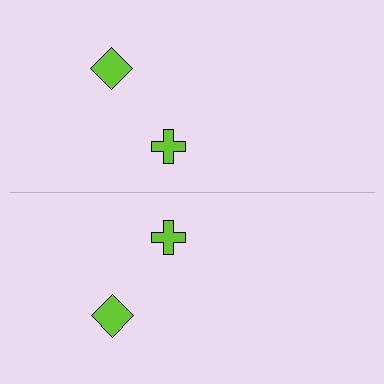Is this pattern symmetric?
Yes, this pattern has bilateral (reflection) symmetry.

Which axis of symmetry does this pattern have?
The pattern has a horizontal axis of symmetry running through the center of the image.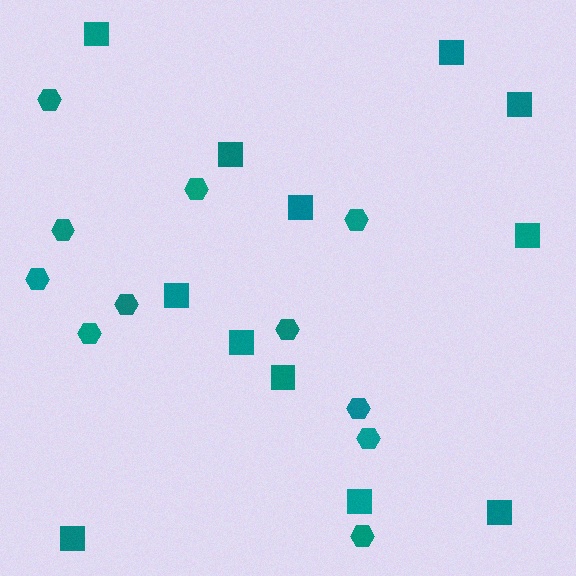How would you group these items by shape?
There are 2 groups: one group of hexagons (11) and one group of squares (12).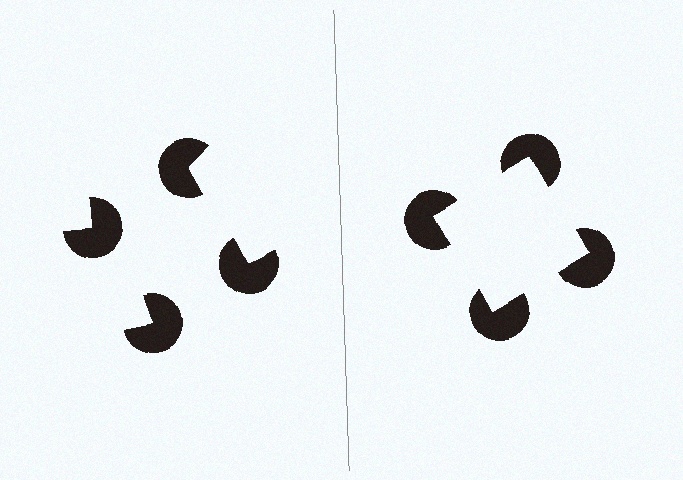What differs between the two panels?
The pac-man discs are positioned identically on both sides; only the wedge orientations differ. On the right they align to a square; on the left they are misaligned.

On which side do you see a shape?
An illusory square appears on the right side. On the left side the wedge cuts are rotated, so no coherent shape forms.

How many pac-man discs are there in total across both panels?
8 — 4 on each side.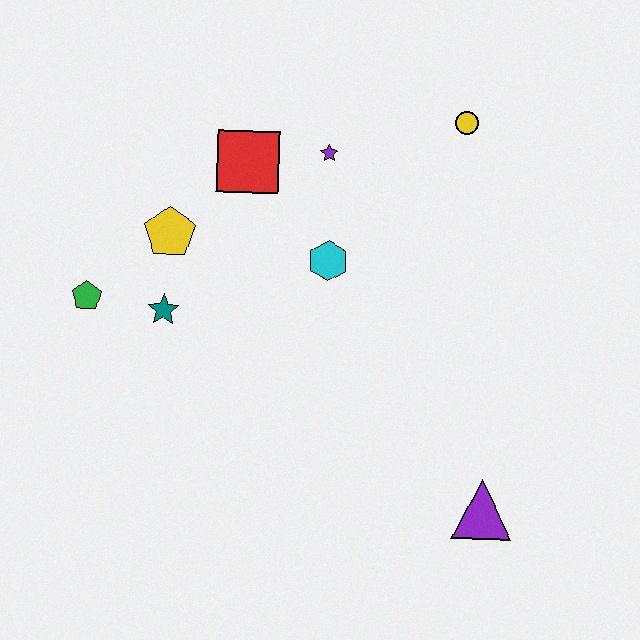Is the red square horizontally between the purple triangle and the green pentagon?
Yes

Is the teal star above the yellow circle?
No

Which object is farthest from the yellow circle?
The green pentagon is farthest from the yellow circle.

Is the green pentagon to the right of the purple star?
No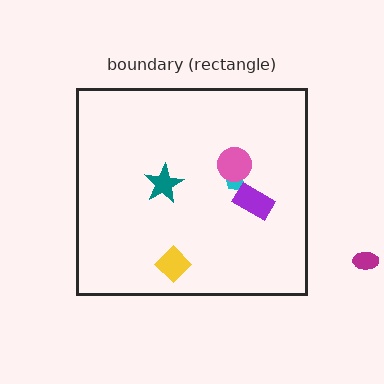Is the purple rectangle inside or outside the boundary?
Inside.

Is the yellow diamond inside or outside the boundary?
Inside.